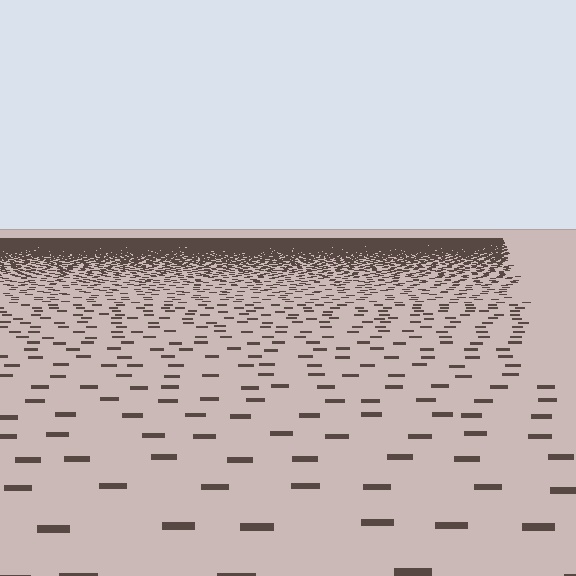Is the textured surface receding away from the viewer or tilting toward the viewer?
The surface is receding away from the viewer. Texture elements get smaller and denser toward the top.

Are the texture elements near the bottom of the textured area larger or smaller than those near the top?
Larger. Near the bottom, elements are closer to the viewer and appear at a bigger on-screen size.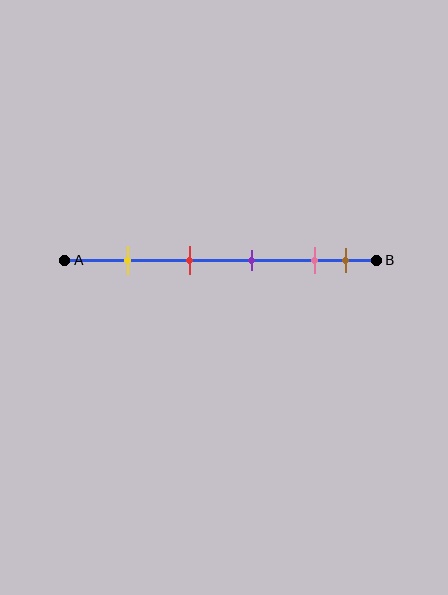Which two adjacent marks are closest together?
The pink and brown marks are the closest adjacent pair.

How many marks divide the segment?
There are 5 marks dividing the segment.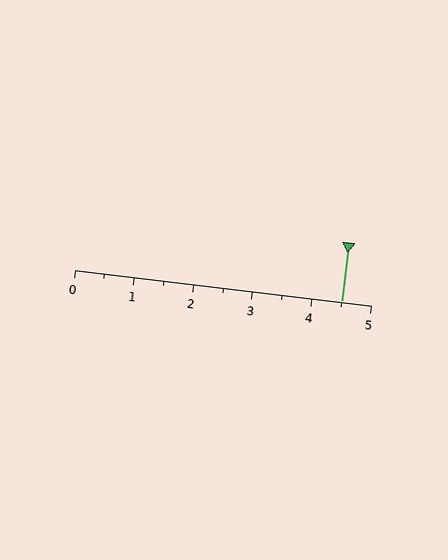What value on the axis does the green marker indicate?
The marker indicates approximately 4.5.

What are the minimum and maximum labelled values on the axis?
The axis runs from 0 to 5.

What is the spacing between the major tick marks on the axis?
The major ticks are spaced 1 apart.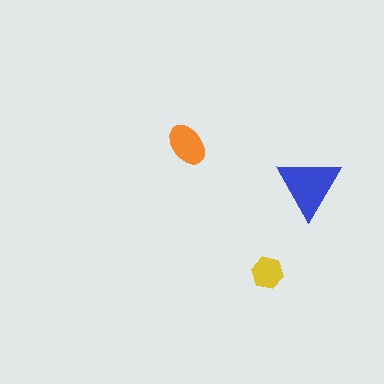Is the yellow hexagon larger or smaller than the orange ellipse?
Smaller.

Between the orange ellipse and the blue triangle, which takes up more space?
The blue triangle.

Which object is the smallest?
The yellow hexagon.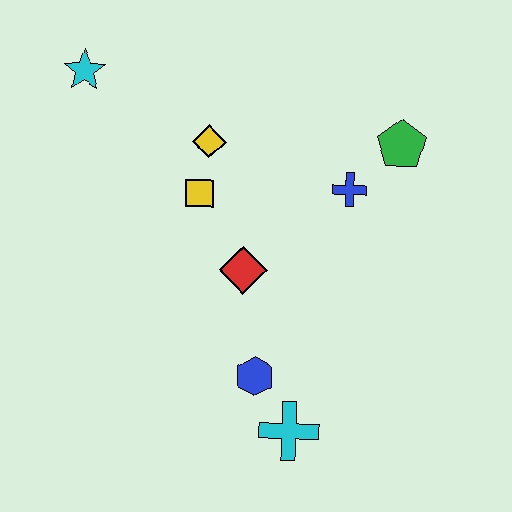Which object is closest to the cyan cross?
The blue hexagon is closest to the cyan cross.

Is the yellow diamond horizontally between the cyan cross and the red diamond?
No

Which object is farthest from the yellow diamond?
The cyan cross is farthest from the yellow diamond.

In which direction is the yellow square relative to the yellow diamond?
The yellow square is below the yellow diamond.